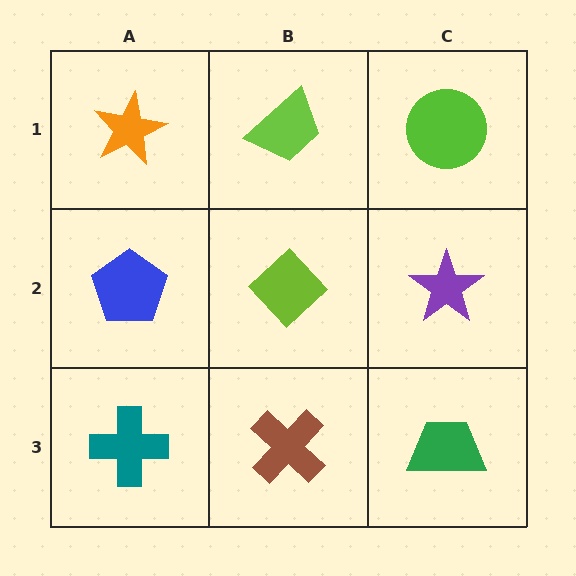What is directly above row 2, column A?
An orange star.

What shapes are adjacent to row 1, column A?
A blue pentagon (row 2, column A), a lime trapezoid (row 1, column B).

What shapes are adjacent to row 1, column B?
A lime diamond (row 2, column B), an orange star (row 1, column A), a lime circle (row 1, column C).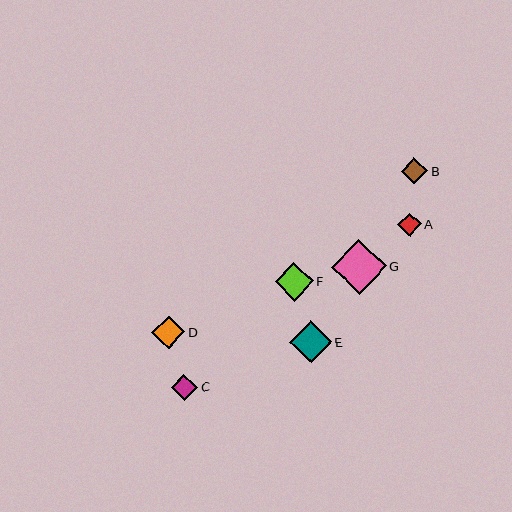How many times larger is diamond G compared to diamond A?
Diamond G is approximately 2.3 times the size of diamond A.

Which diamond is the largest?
Diamond G is the largest with a size of approximately 55 pixels.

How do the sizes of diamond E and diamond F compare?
Diamond E and diamond F are approximately the same size.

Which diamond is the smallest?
Diamond A is the smallest with a size of approximately 24 pixels.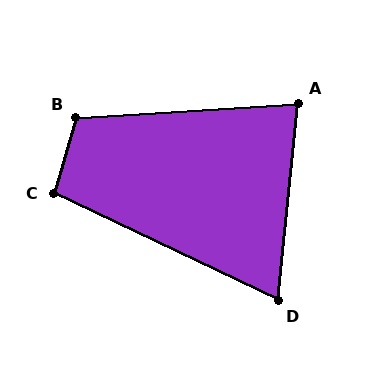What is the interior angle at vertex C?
Approximately 99 degrees (obtuse).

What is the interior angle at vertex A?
Approximately 81 degrees (acute).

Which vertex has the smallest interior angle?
D, at approximately 70 degrees.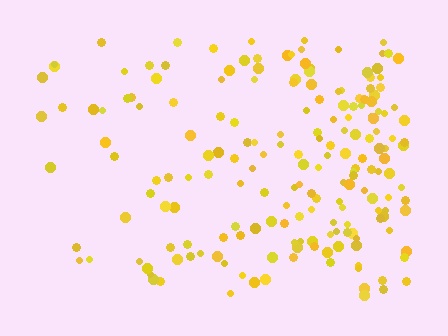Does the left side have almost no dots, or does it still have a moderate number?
Still a moderate number, just noticeably fewer than the right.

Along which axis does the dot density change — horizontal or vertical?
Horizontal.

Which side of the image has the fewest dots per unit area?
The left.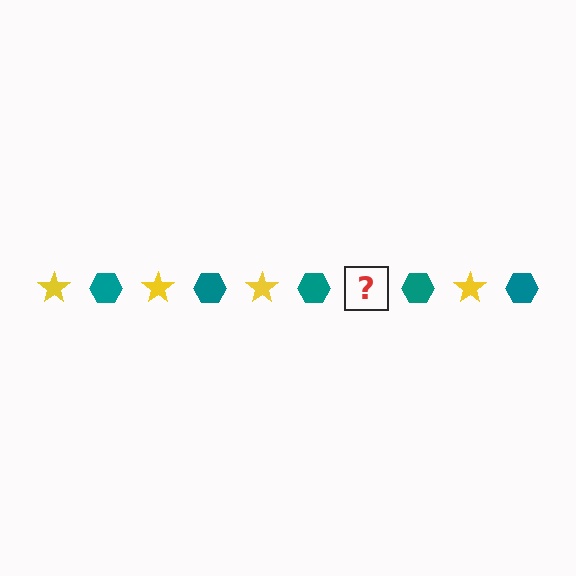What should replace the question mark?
The question mark should be replaced with a yellow star.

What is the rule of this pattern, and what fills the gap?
The rule is that the pattern alternates between yellow star and teal hexagon. The gap should be filled with a yellow star.